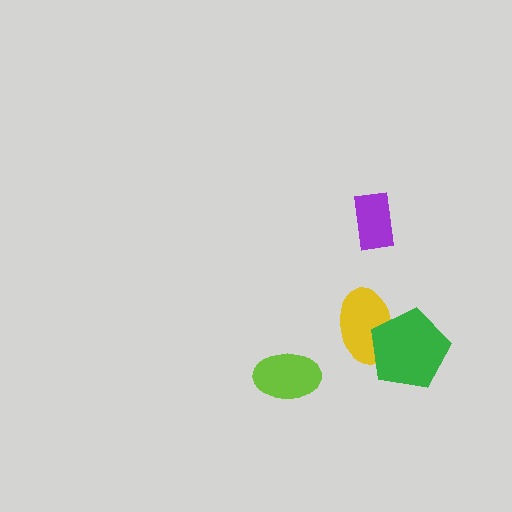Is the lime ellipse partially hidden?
No, no other shape covers it.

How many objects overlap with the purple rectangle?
0 objects overlap with the purple rectangle.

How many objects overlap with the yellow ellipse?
1 object overlaps with the yellow ellipse.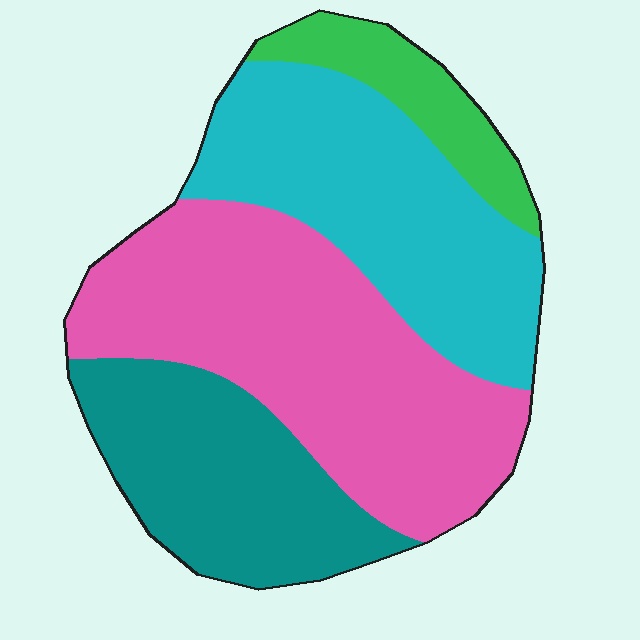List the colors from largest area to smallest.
From largest to smallest: pink, cyan, teal, green.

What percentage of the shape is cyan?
Cyan covers about 30% of the shape.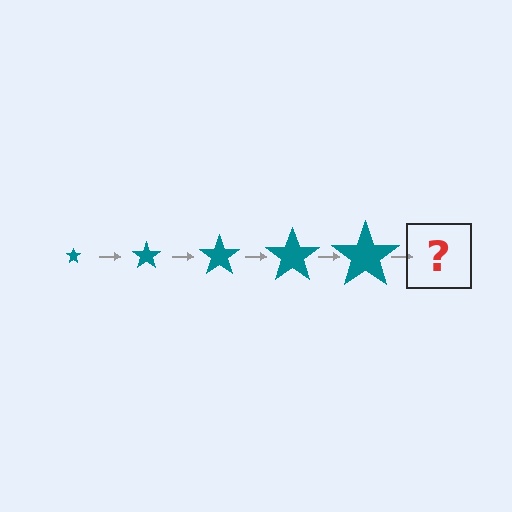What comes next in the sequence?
The next element should be a teal star, larger than the previous one.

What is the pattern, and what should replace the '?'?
The pattern is that the star gets progressively larger each step. The '?' should be a teal star, larger than the previous one.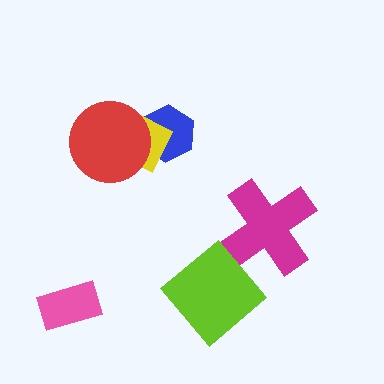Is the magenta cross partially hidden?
No, no other shape covers it.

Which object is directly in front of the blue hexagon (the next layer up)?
The yellow diamond is directly in front of the blue hexagon.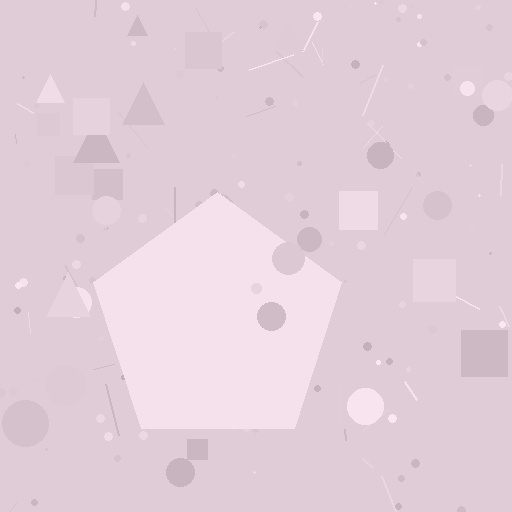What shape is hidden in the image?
A pentagon is hidden in the image.